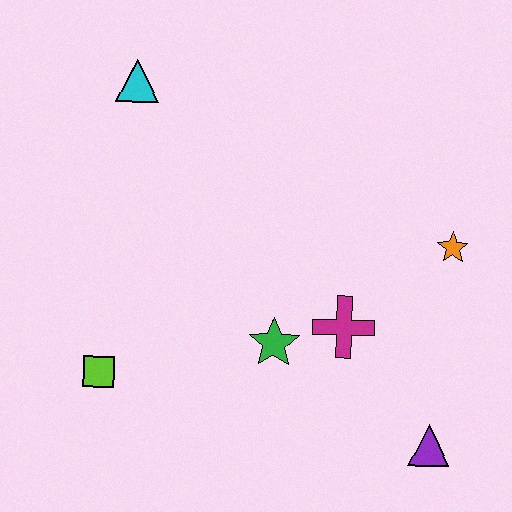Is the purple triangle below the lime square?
Yes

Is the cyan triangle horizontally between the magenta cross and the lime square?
Yes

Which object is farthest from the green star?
The cyan triangle is farthest from the green star.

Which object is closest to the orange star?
The magenta cross is closest to the orange star.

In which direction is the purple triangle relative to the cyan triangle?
The purple triangle is below the cyan triangle.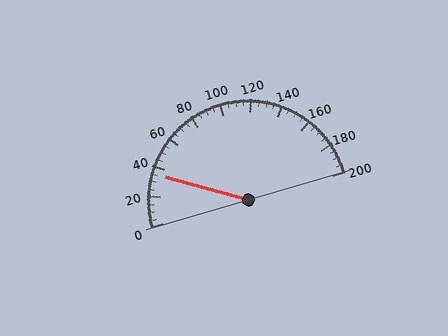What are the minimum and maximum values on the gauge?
The gauge ranges from 0 to 200.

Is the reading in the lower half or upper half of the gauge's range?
The reading is in the lower half of the range (0 to 200).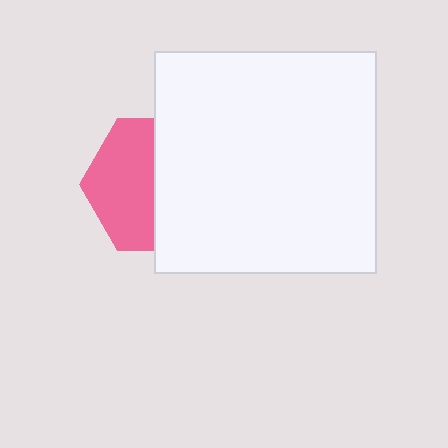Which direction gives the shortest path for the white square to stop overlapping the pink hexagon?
Moving right gives the shortest separation.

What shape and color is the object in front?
The object in front is a white square.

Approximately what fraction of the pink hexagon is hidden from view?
Roughly 52% of the pink hexagon is hidden behind the white square.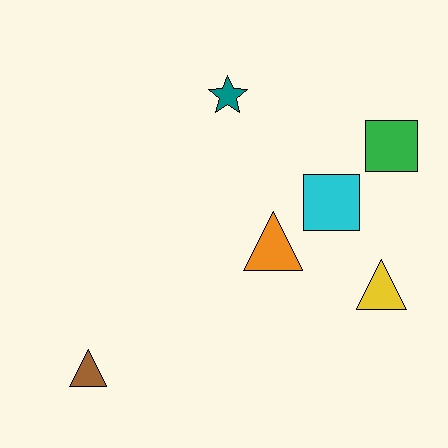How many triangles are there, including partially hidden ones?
There are 3 triangles.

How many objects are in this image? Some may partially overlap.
There are 6 objects.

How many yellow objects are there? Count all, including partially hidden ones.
There is 1 yellow object.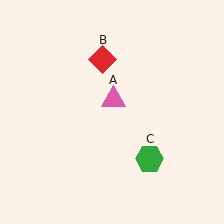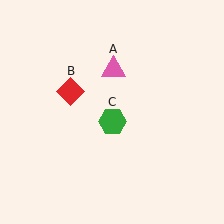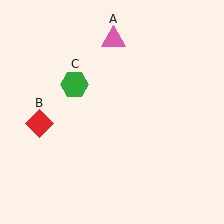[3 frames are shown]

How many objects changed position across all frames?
3 objects changed position: pink triangle (object A), red diamond (object B), green hexagon (object C).